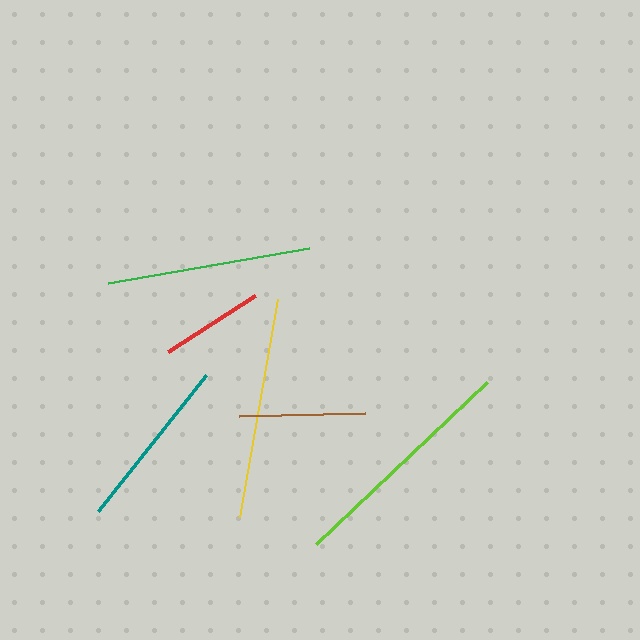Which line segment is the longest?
The lime line is the longest at approximately 235 pixels.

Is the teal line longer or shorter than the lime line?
The lime line is longer than the teal line.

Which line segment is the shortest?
The red line is the shortest at approximately 103 pixels.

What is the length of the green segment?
The green segment is approximately 203 pixels long.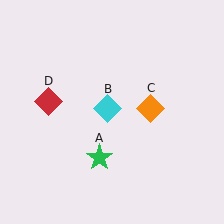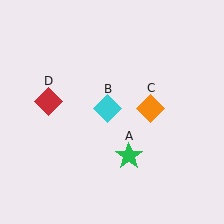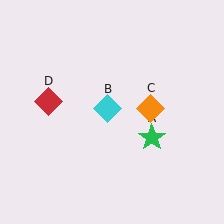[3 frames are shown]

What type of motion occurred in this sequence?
The green star (object A) rotated counterclockwise around the center of the scene.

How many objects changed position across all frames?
1 object changed position: green star (object A).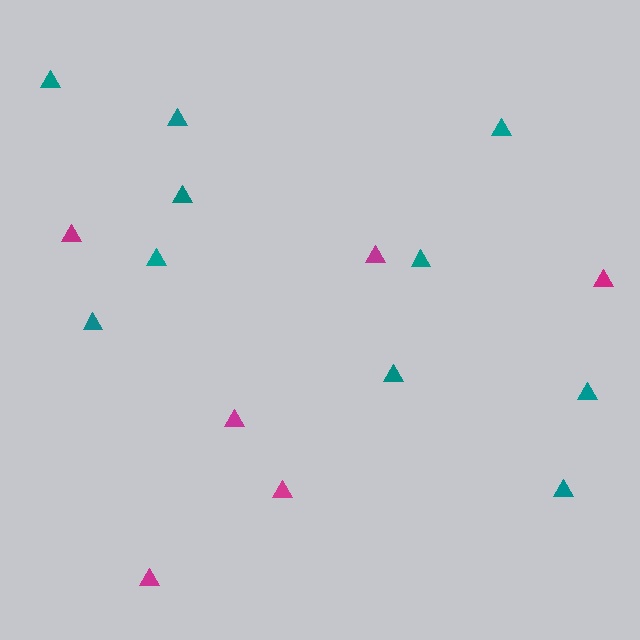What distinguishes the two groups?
There are 2 groups: one group of magenta triangles (6) and one group of teal triangles (10).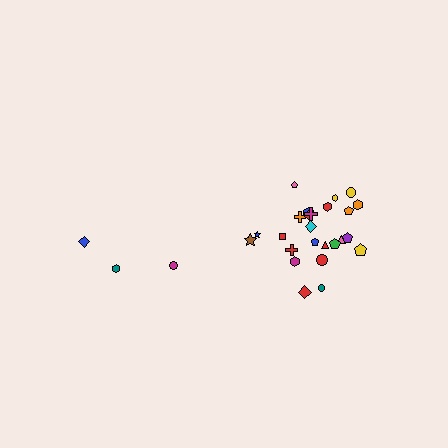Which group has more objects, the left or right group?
The right group.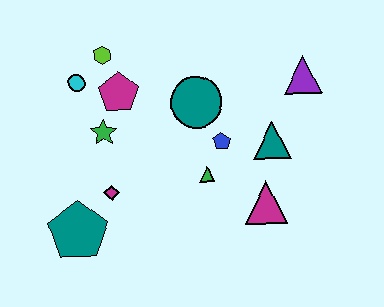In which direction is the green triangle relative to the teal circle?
The green triangle is below the teal circle.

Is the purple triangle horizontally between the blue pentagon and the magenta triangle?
No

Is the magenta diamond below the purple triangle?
Yes